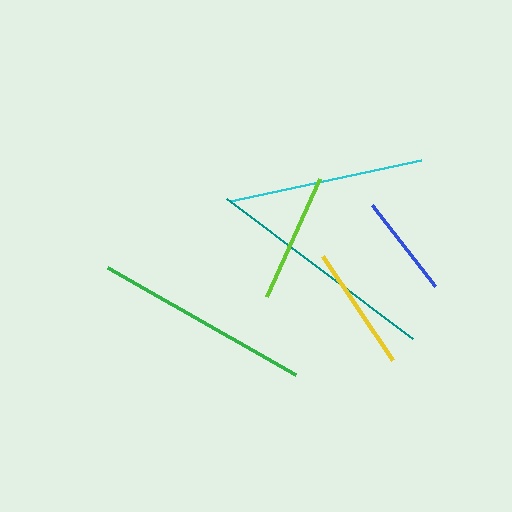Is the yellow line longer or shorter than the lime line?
The lime line is longer than the yellow line.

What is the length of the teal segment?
The teal segment is approximately 232 pixels long.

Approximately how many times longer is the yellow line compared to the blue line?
The yellow line is approximately 1.2 times the length of the blue line.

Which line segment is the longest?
The teal line is the longest at approximately 232 pixels.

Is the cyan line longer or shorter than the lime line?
The cyan line is longer than the lime line.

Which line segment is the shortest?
The blue line is the shortest at approximately 102 pixels.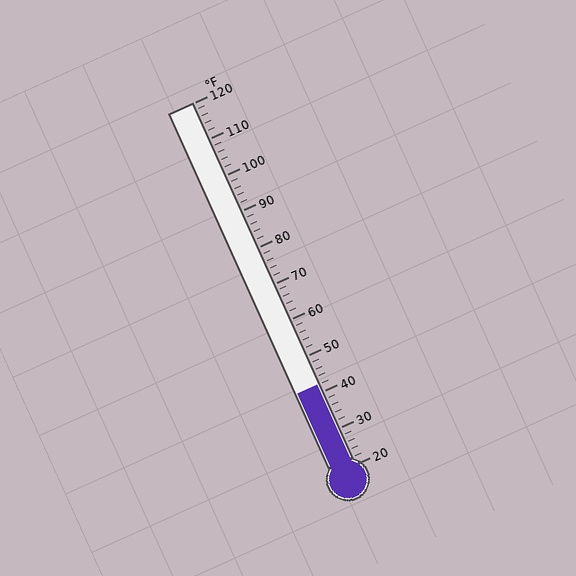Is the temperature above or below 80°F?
The temperature is below 80°F.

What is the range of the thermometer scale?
The thermometer scale ranges from 20°F to 120°F.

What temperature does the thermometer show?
The thermometer shows approximately 42°F.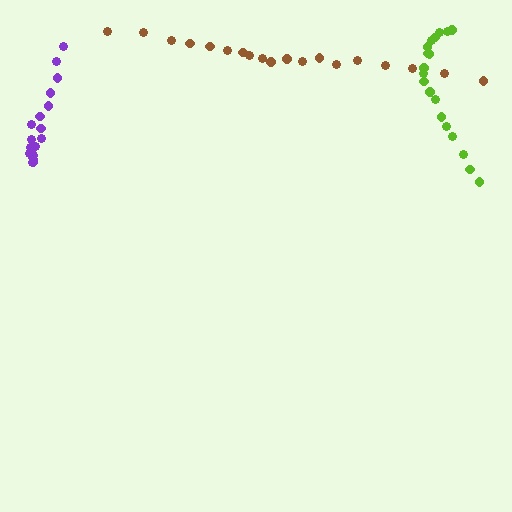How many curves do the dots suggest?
There are 3 distinct paths.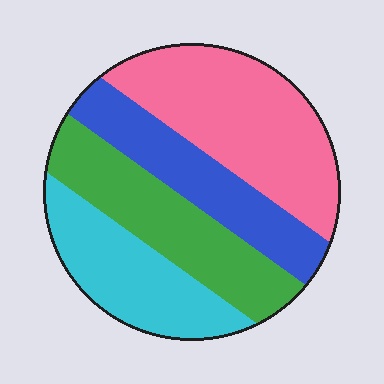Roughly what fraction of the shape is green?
Green covers 24% of the shape.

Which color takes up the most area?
Pink, at roughly 35%.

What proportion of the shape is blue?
Blue covers around 20% of the shape.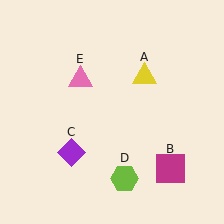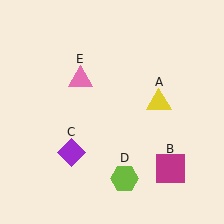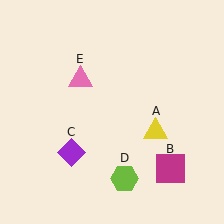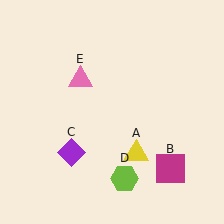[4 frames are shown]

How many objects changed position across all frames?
1 object changed position: yellow triangle (object A).